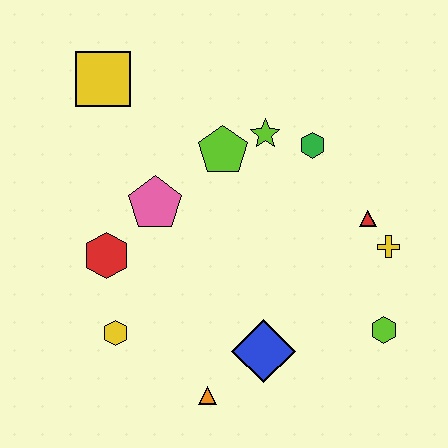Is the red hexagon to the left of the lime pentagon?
Yes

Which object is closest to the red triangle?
The yellow cross is closest to the red triangle.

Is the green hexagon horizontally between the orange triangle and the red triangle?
Yes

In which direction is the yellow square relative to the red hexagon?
The yellow square is above the red hexagon.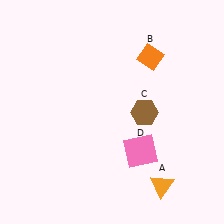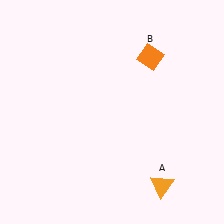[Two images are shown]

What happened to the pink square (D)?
The pink square (D) was removed in Image 2. It was in the bottom-right area of Image 1.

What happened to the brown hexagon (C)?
The brown hexagon (C) was removed in Image 2. It was in the bottom-right area of Image 1.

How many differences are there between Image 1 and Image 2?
There are 2 differences between the two images.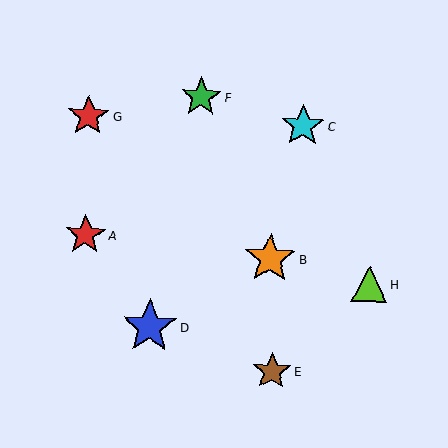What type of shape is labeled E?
Shape E is a brown star.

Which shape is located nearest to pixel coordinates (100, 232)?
The red star (labeled A) at (85, 235) is nearest to that location.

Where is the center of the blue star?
The center of the blue star is at (149, 327).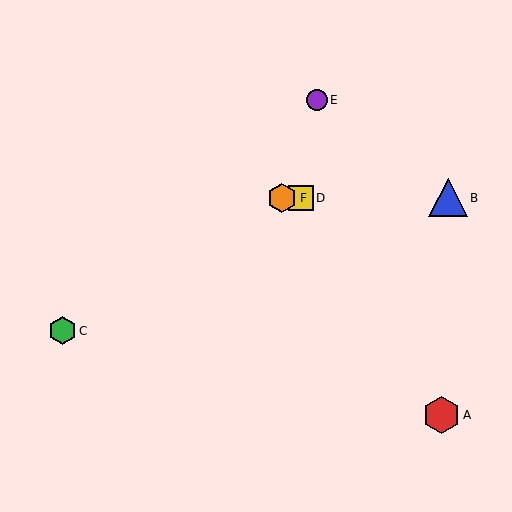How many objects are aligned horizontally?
3 objects (B, D, F) are aligned horizontally.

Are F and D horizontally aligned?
Yes, both are at y≈198.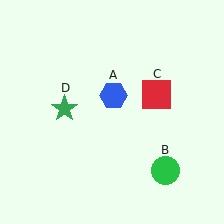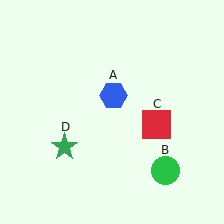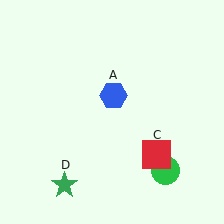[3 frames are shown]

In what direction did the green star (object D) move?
The green star (object D) moved down.